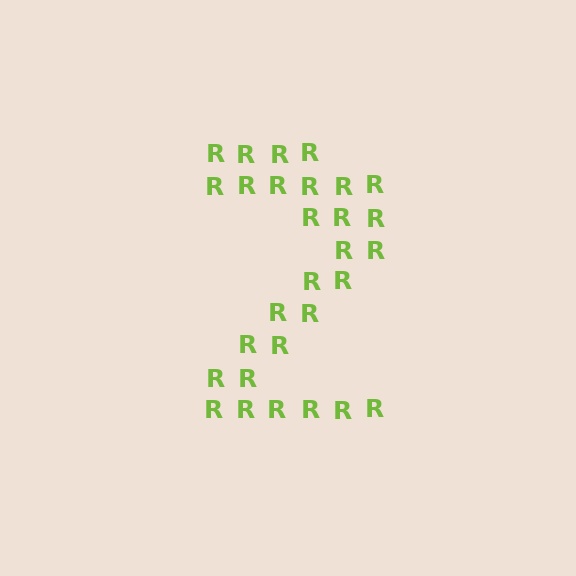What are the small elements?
The small elements are letter R's.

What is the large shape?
The large shape is the digit 2.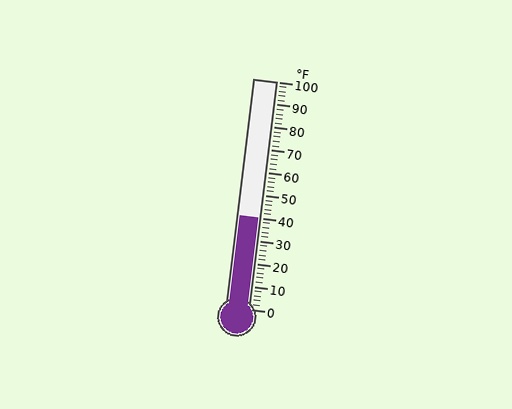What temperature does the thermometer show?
The thermometer shows approximately 40°F.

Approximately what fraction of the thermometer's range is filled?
The thermometer is filled to approximately 40% of its range.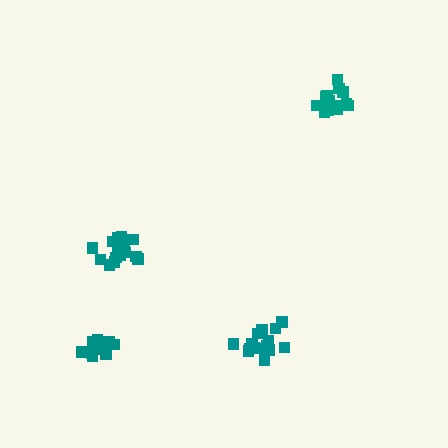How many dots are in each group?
Group 1: 14 dots, Group 2: 15 dots, Group 3: 15 dots, Group 4: 11 dots (55 total).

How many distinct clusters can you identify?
There are 4 distinct clusters.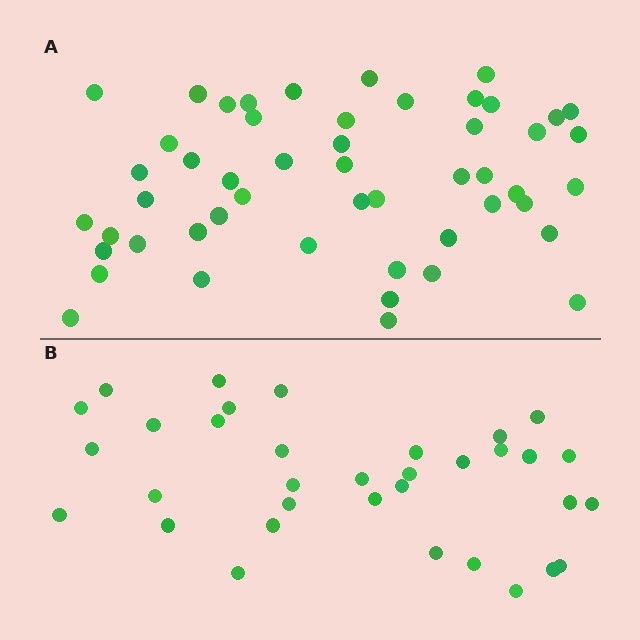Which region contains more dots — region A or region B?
Region A (the top region) has more dots.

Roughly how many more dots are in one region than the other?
Region A has approximately 15 more dots than region B.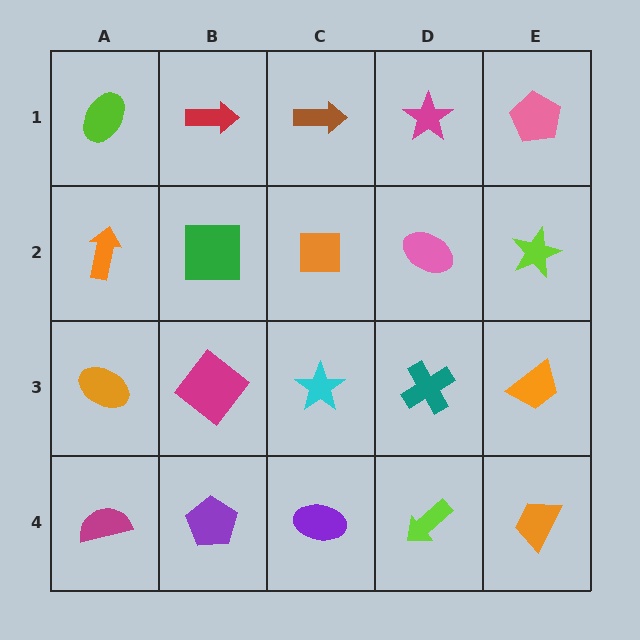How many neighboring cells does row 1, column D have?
3.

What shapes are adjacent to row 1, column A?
An orange arrow (row 2, column A), a red arrow (row 1, column B).